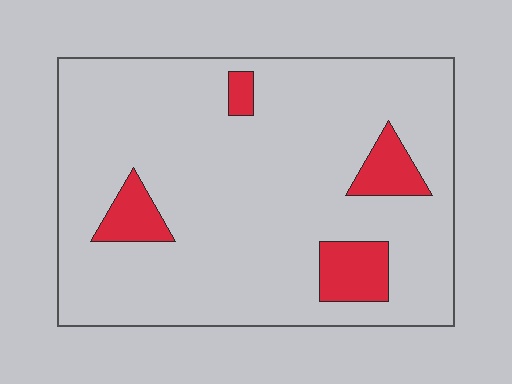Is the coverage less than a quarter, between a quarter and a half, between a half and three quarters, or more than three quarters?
Less than a quarter.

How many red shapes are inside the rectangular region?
4.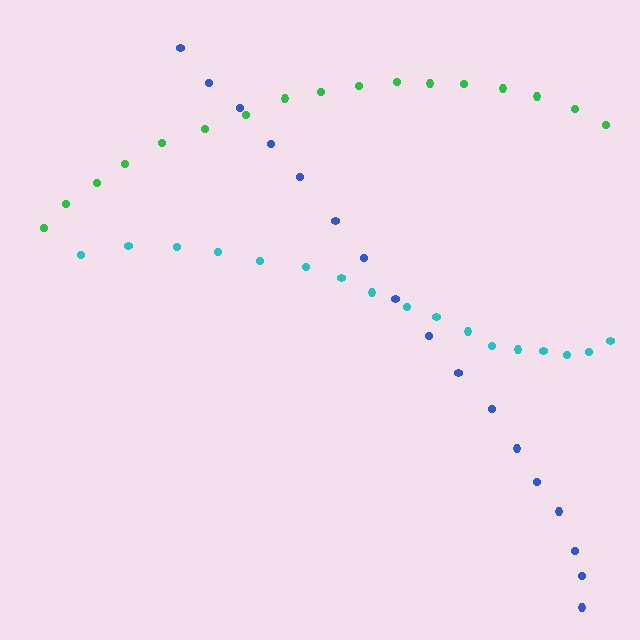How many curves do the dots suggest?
There are 3 distinct paths.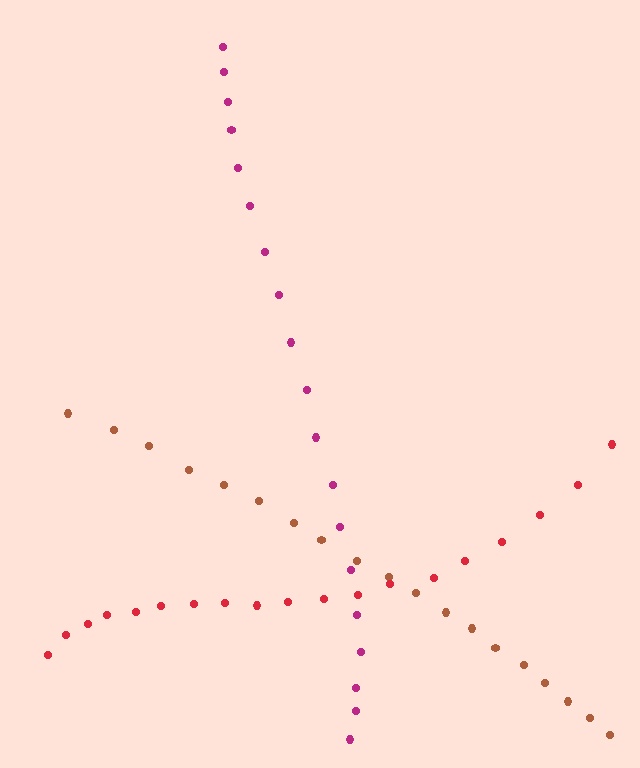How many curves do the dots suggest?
There are 3 distinct paths.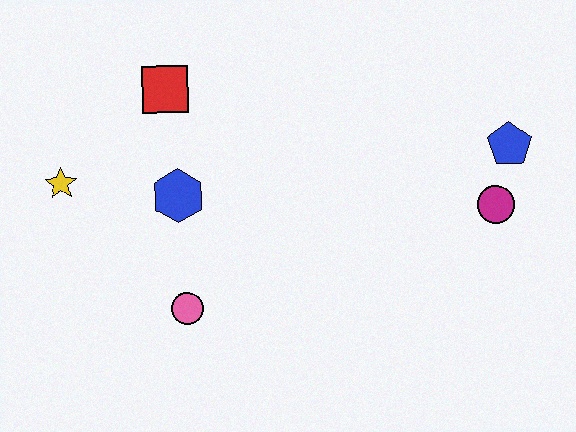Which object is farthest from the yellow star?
The blue pentagon is farthest from the yellow star.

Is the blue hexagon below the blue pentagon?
Yes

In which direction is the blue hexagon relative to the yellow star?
The blue hexagon is to the right of the yellow star.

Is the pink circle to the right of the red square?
Yes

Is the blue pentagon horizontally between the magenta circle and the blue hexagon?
No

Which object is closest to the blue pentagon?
The magenta circle is closest to the blue pentagon.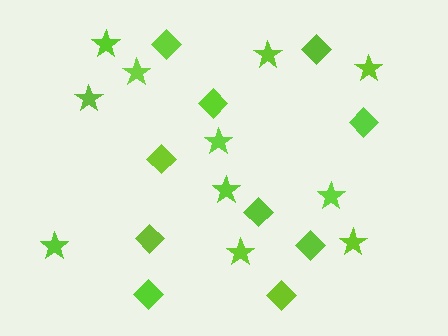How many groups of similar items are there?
There are 2 groups: one group of diamonds (10) and one group of stars (11).